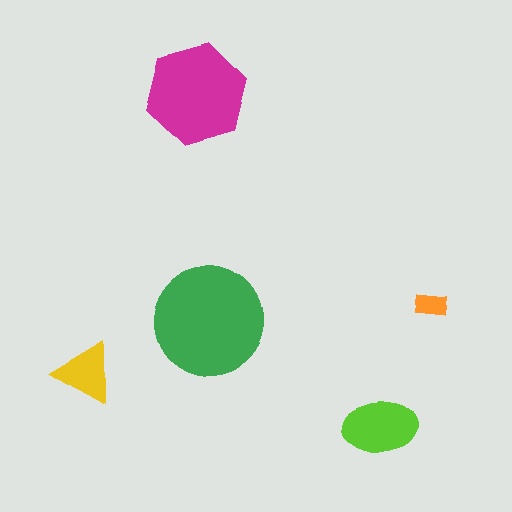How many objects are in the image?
There are 5 objects in the image.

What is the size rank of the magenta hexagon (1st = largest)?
2nd.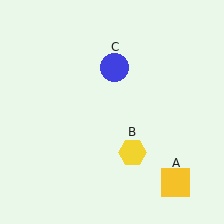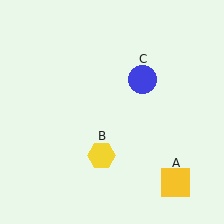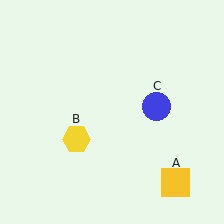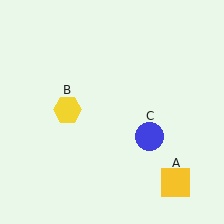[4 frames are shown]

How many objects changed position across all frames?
2 objects changed position: yellow hexagon (object B), blue circle (object C).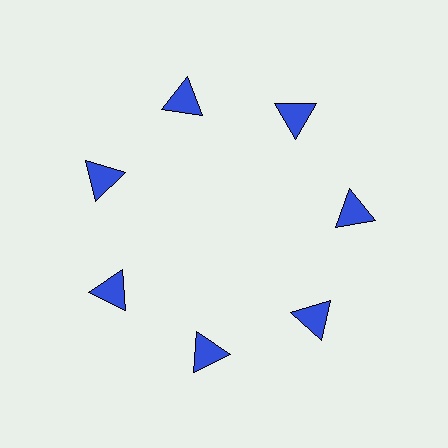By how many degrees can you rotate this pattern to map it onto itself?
The pattern maps onto itself every 51 degrees of rotation.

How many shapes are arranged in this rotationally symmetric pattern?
There are 7 shapes, arranged in 7 groups of 1.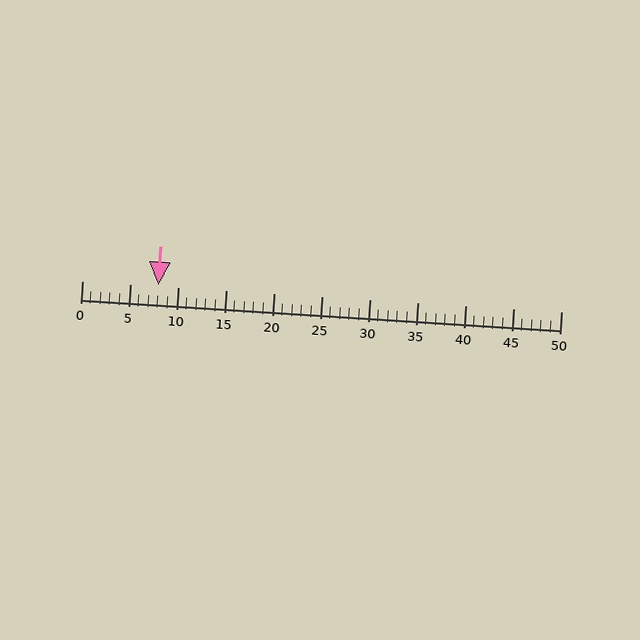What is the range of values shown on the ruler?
The ruler shows values from 0 to 50.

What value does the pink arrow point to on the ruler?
The pink arrow points to approximately 8.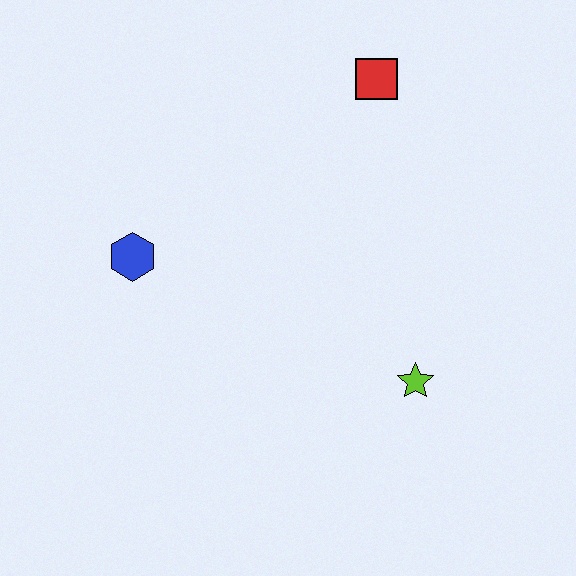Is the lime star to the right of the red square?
Yes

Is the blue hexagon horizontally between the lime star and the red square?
No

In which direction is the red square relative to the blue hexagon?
The red square is to the right of the blue hexagon.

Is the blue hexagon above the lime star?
Yes